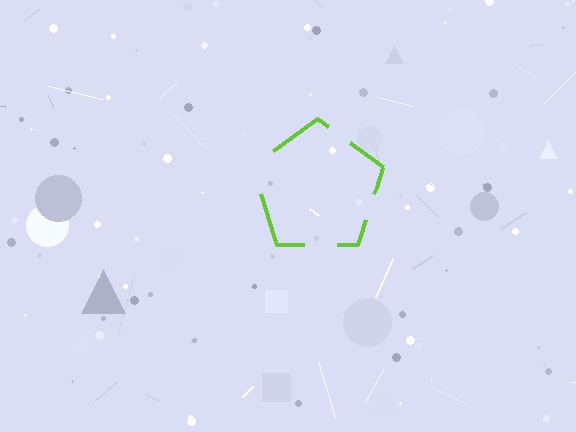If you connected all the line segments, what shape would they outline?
They would outline a pentagon.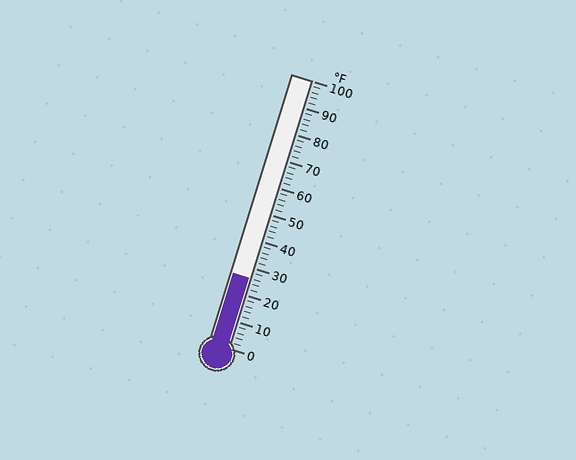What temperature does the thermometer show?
The thermometer shows approximately 26°F.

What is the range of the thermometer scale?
The thermometer scale ranges from 0°F to 100°F.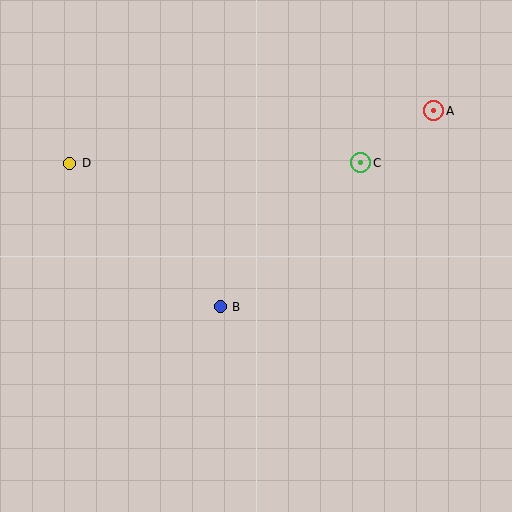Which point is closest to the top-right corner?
Point A is closest to the top-right corner.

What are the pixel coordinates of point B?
Point B is at (220, 307).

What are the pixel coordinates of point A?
Point A is at (434, 111).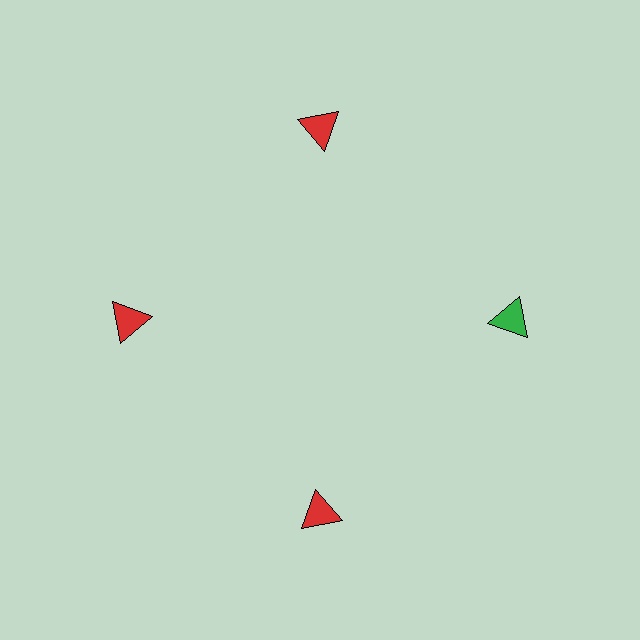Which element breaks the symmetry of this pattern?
The green triangle at roughly the 3 o'clock position breaks the symmetry. All other shapes are red triangles.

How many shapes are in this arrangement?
There are 4 shapes arranged in a ring pattern.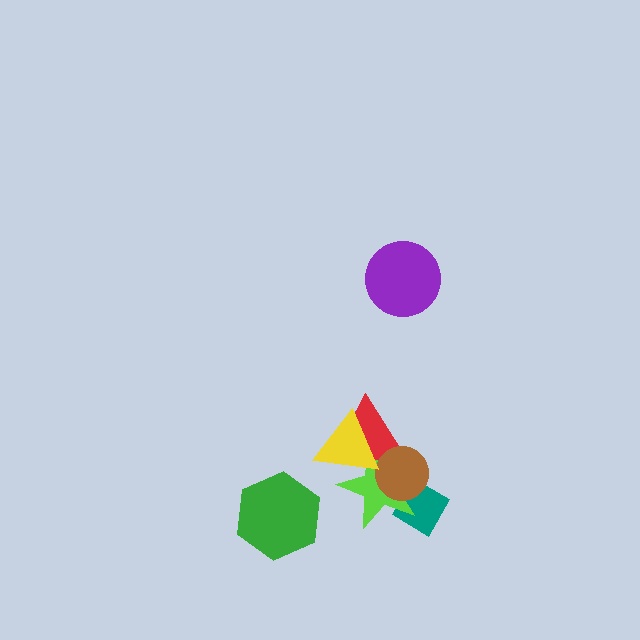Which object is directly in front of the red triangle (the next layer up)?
The brown circle is directly in front of the red triangle.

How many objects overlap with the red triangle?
3 objects overlap with the red triangle.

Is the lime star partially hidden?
Yes, it is partially covered by another shape.